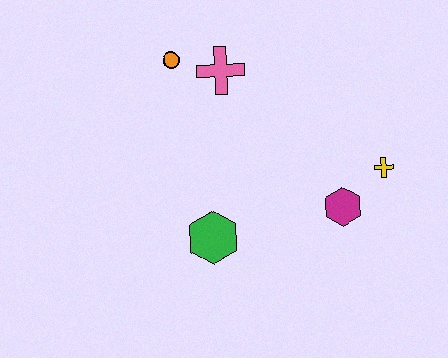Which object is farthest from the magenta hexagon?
The orange circle is farthest from the magenta hexagon.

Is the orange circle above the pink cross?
Yes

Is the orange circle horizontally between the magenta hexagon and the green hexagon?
No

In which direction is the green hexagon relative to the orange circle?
The green hexagon is below the orange circle.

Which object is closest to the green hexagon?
The magenta hexagon is closest to the green hexagon.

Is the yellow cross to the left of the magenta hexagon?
No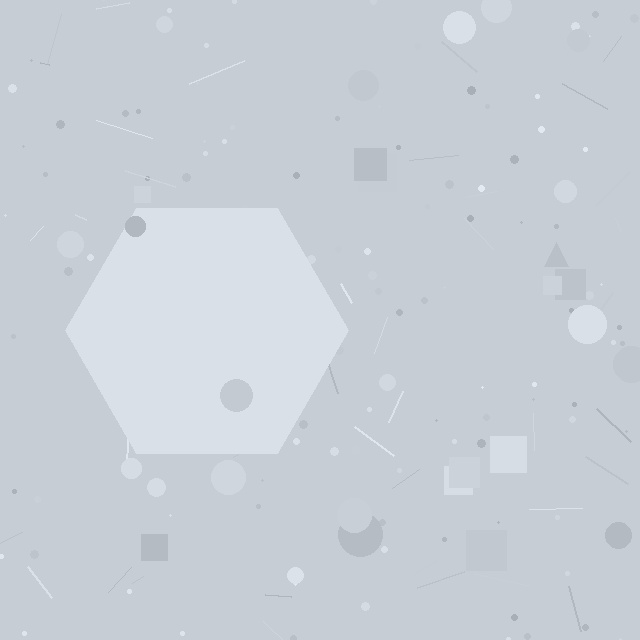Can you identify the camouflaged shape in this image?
The camouflaged shape is a hexagon.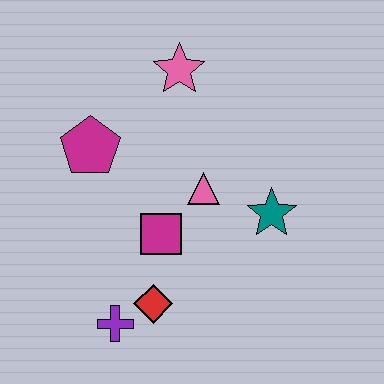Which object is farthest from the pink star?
The purple cross is farthest from the pink star.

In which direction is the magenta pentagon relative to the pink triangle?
The magenta pentagon is to the left of the pink triangle.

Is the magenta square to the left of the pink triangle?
Yes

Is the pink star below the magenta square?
No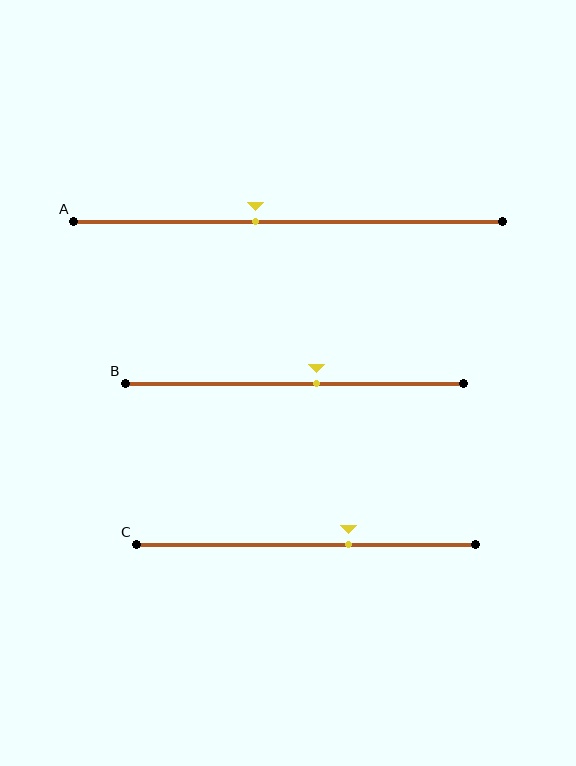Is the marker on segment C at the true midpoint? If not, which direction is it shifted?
No, the marker on segment C is shifted to the right by about 13% of the segment length.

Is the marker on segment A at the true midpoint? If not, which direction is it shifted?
No, the marker on segment A is shifted to the left by about 8% of the segment length.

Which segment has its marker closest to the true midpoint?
Segment B has its marker closest to the true midpoint.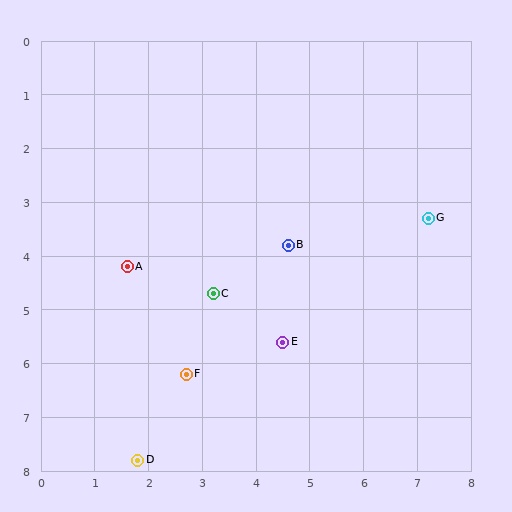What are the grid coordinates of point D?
Point D is at approximately (1.8, 7.8).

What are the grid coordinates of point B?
Point B is at approximately (4.6, 3.8).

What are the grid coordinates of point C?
Point C is at approximately (3.2, 4.7).